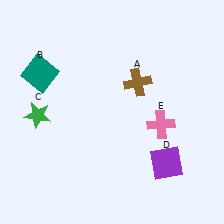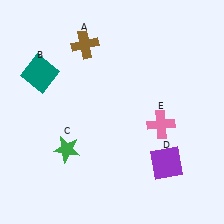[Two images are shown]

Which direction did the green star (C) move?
The green star (C) moved down.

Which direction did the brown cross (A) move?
The brown cross (A) moved left.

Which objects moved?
The objects that moved are: the brown cross (A), the green star (C).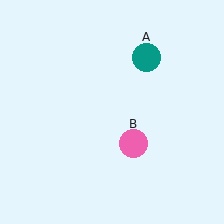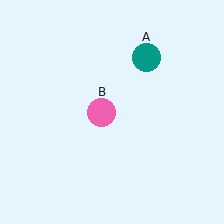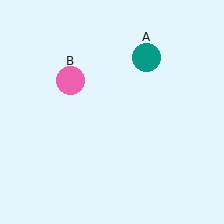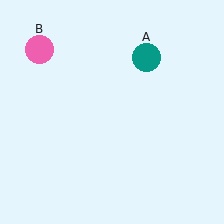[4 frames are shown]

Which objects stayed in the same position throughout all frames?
Teal circle (object A) remained stationary.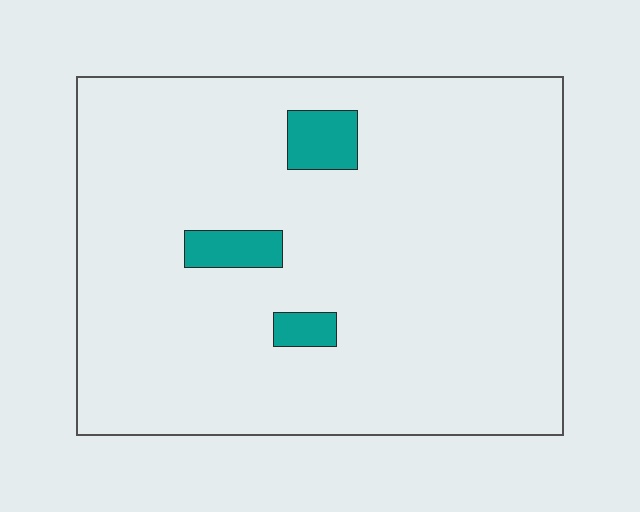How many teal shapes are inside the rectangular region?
3.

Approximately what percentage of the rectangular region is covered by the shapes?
Approximately 5%.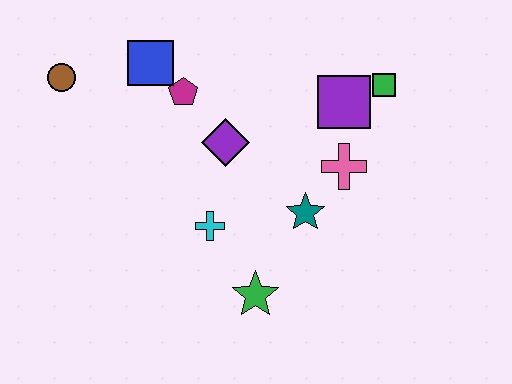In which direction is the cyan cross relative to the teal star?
The cyan cross is to the left of the teal star.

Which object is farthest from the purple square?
The brown circle is farthest from the purple square.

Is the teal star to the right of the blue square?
Yes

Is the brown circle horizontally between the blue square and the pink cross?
No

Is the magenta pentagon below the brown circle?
Yes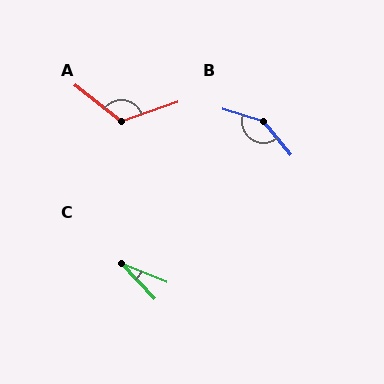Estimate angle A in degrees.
Approximately 123 degrees.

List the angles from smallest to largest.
C (25°), A (123°), B (147°).